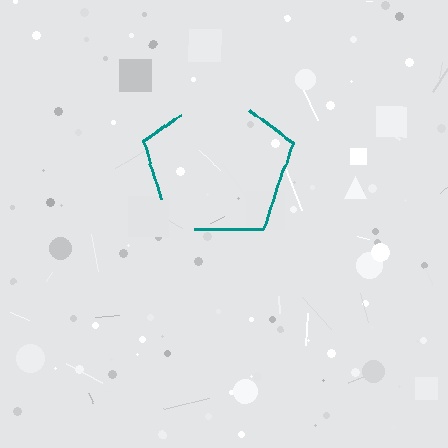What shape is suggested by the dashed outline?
The dashed outline suggests a pentagon.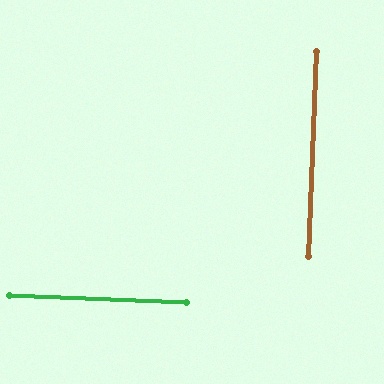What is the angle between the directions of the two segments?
Approximately 90 degrees.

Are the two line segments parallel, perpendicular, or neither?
Perpendicular — they meet at approximately 90°.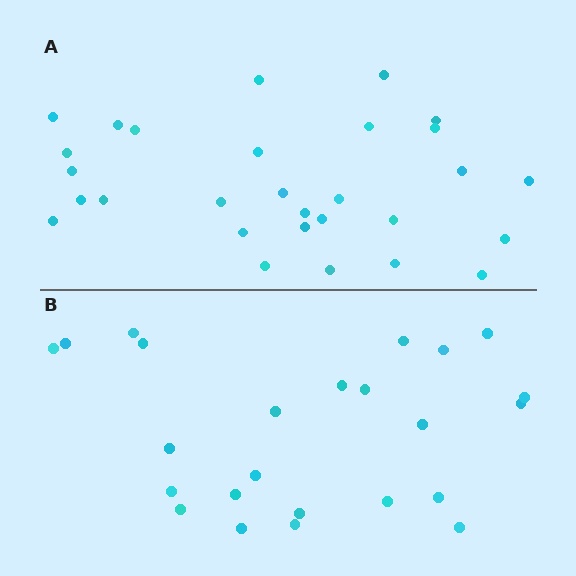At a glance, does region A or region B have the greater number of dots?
Region A (the top region) has more dots.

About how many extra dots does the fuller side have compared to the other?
Region A has about 5 more dots than region B.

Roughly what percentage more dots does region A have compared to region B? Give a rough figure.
About 20% more.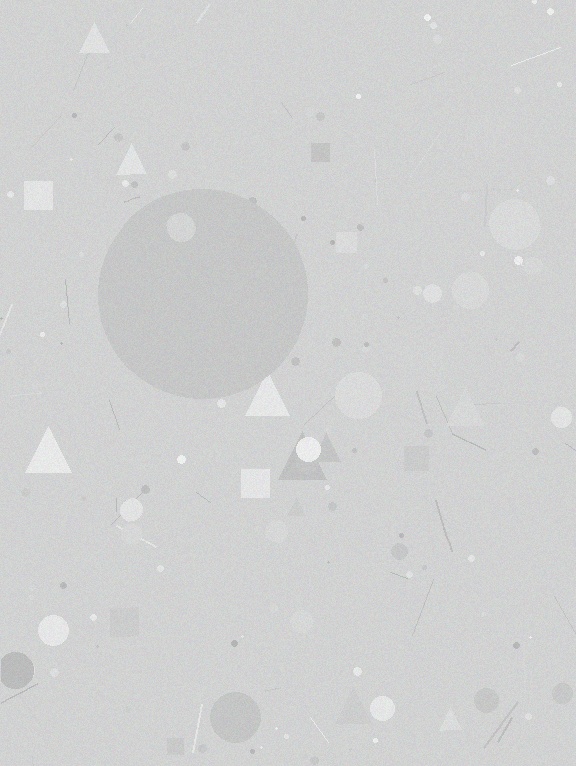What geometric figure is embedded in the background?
A circle is embedded in the background.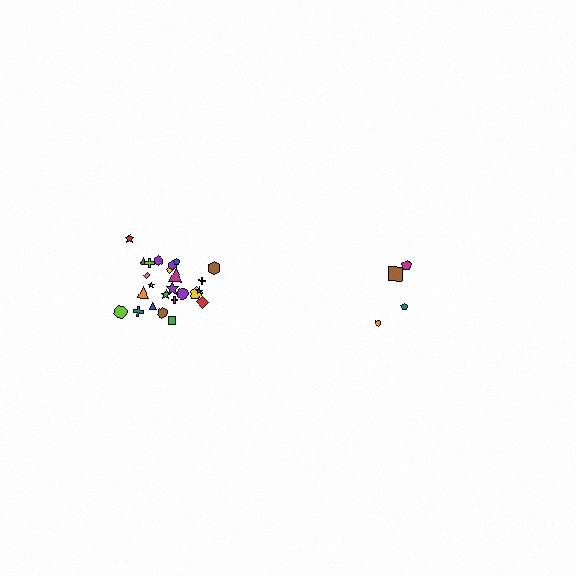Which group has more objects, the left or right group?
The left group.